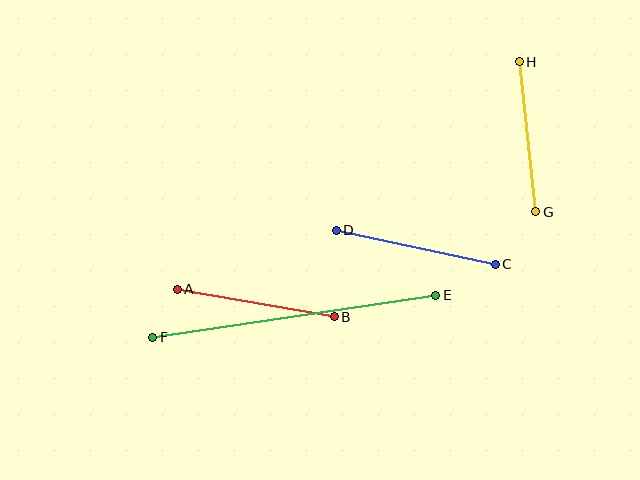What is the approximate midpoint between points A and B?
The midpoint is at approximately (256, 303) pixels.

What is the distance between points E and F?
The distance is approximately 286 pixels.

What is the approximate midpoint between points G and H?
The midpoint is at approximately (527, 137) pixels.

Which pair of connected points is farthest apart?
Points E and F are farthest apart.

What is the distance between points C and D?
The distance is approximately 162 pixels.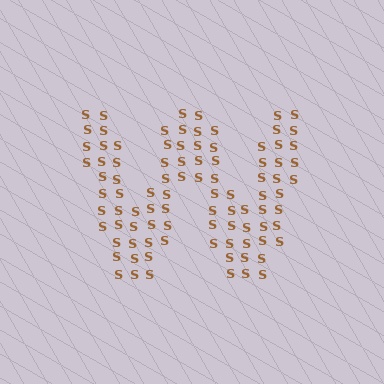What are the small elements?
The small elements are letter S's.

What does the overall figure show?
The overall figure shows the letter W.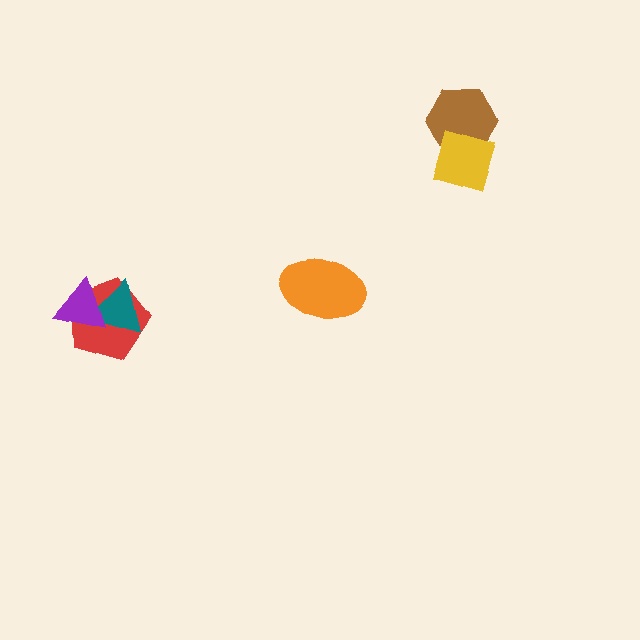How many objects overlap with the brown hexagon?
1 object overlaps with the brown hexagon.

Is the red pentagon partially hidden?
Yes, it is partially covered by another shape.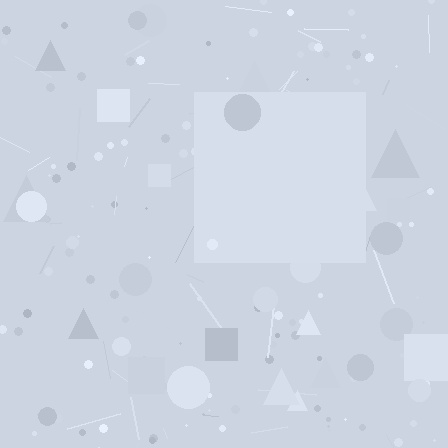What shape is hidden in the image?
A square is hidden in the image.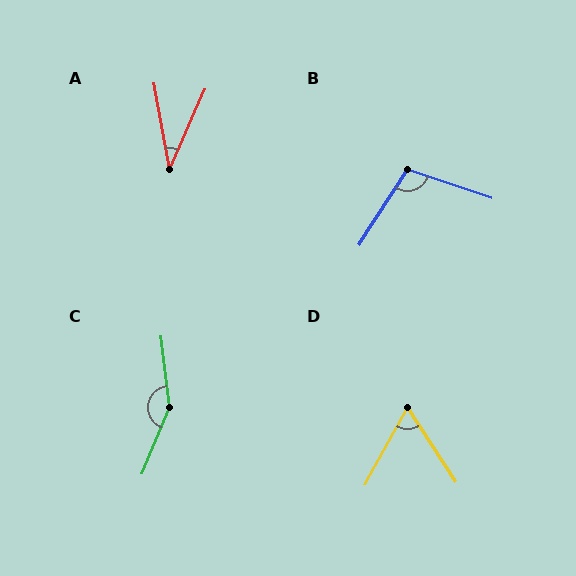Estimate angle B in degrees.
Approximately 105 degrees.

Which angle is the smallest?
A, at approximately 33 degrees.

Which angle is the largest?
C, at approximately 151 degrees.